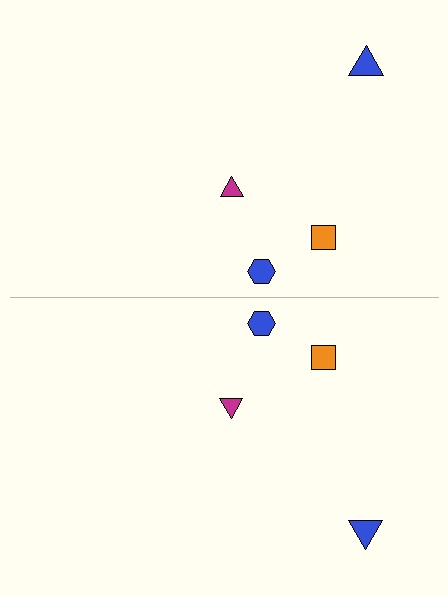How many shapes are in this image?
There are 8 shapes in this image.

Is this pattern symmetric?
Yes, this pattern has bilateral (reflection) symmetry.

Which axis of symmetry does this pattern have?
The pattern has a horizontal axis of symmetry running through the center of the image.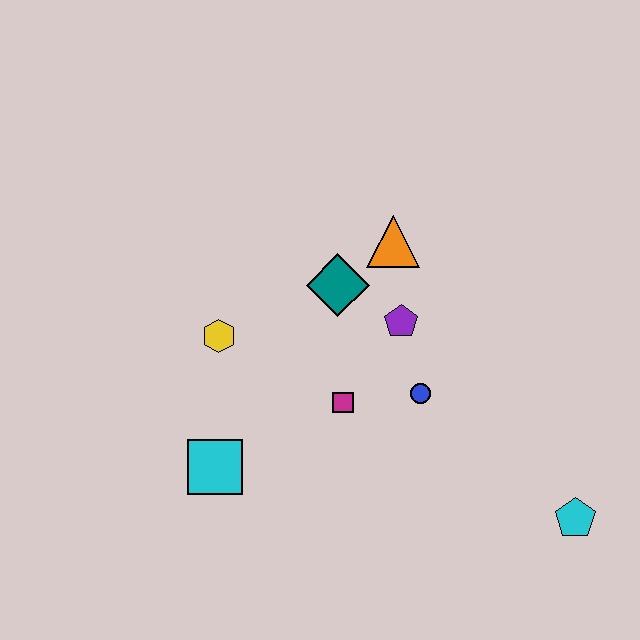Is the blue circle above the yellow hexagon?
No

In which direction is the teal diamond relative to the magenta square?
The teal diamond is above the magenta square.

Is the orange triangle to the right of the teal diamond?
Yes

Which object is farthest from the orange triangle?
The cyan pentagon is farthest from the orange triangle.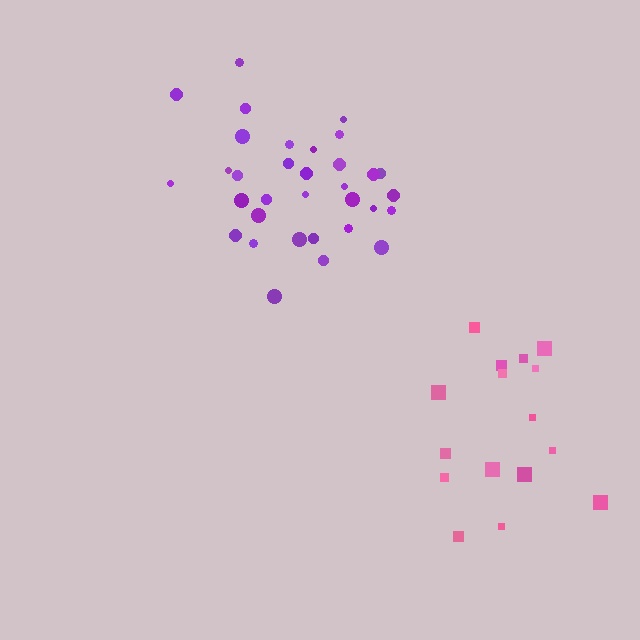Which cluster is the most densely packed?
Purple.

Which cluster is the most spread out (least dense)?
Pink.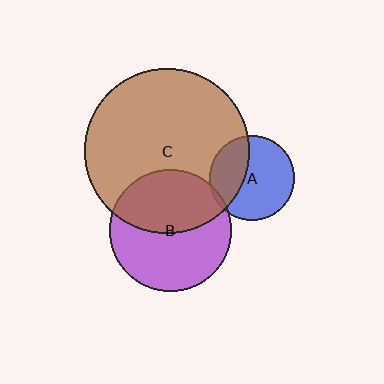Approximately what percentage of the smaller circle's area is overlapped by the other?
Approximately 35%.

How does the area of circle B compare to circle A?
Approximately 2.1 times.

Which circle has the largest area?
Circle C (brown).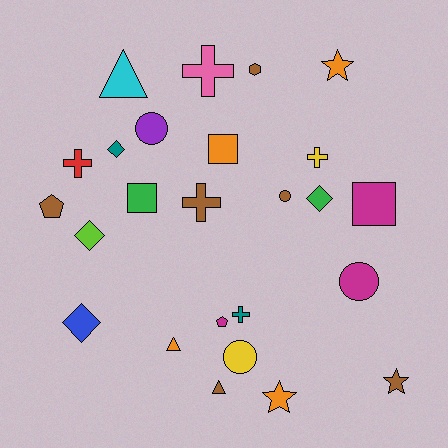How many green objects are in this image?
There are 2 green objects.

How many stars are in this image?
There are 3 stars.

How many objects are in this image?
There are 25 objects.